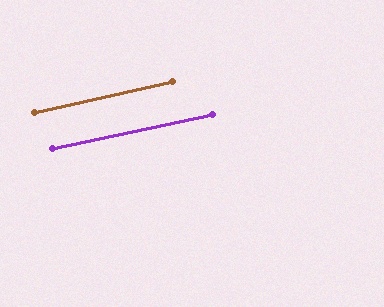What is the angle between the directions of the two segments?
Approximately 1 degree.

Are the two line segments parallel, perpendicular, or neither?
Parallel — their directions differ by only 0.5°.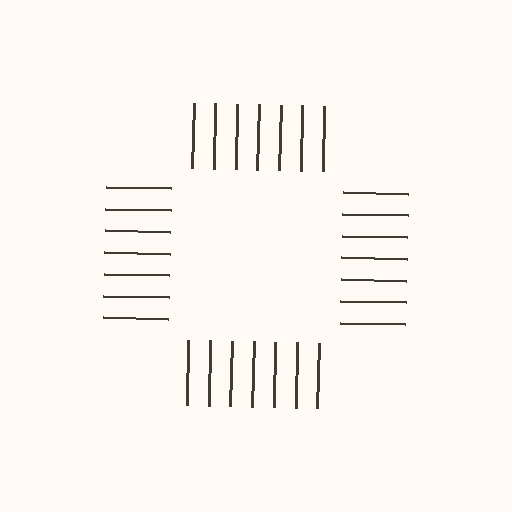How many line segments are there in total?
28 — 7 along each of the 4 edges.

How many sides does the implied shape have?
4 sides — the line-ends trace a square.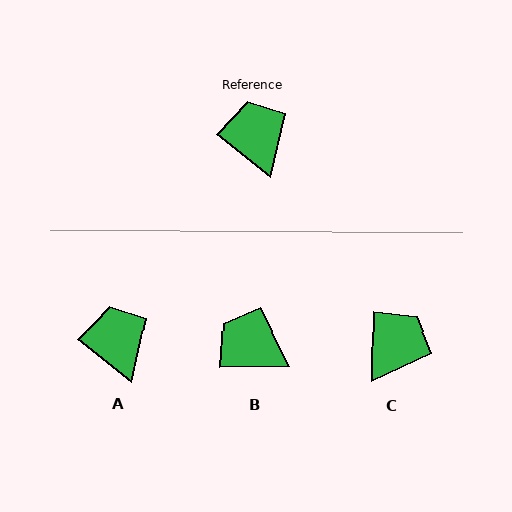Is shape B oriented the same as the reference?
No, it is off by about 40 degrees.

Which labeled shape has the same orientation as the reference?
A.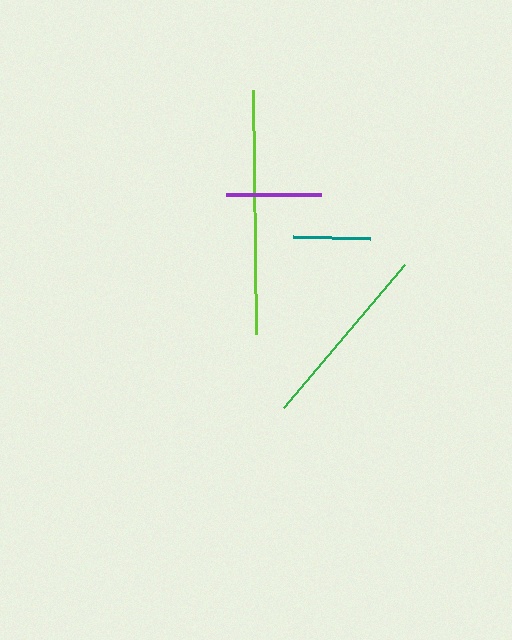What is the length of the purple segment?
The purple segment is approximately 94 pixels long.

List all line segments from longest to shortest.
From longest to shortest: lime, green, purple, teal.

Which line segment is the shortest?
The teal line is the shortest at approximately 77 pixels.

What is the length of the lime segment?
The lime segment is approximately 243 pixels long.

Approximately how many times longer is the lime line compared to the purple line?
The lime line is approximately 2.6 times the length of the purple line.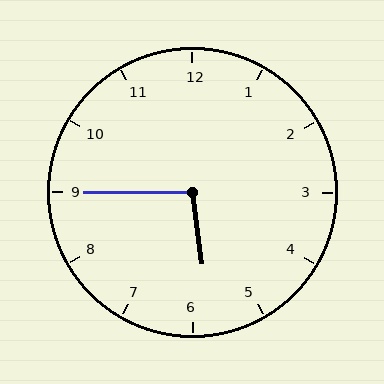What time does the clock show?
5:45.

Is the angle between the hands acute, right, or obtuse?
It is obtuse.